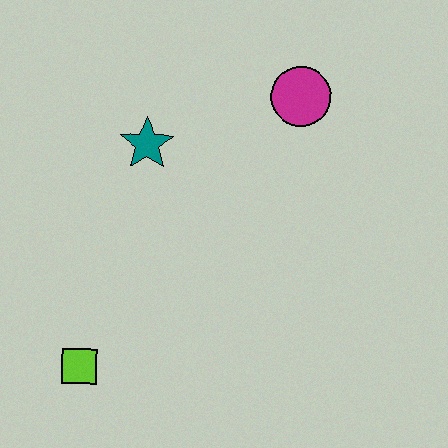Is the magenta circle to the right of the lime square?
Yes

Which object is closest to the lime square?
The teal star is closest to the lime square.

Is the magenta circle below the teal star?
No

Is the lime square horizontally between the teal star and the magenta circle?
No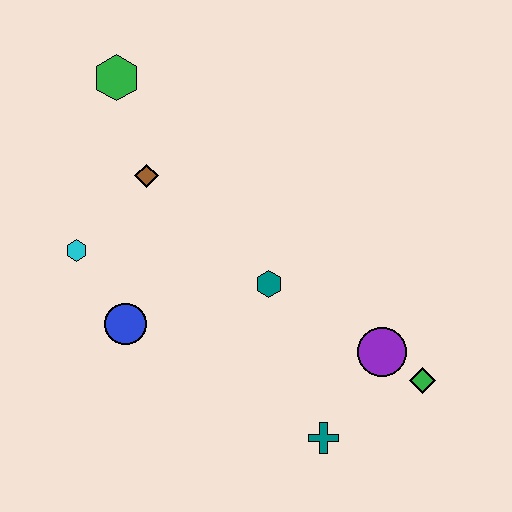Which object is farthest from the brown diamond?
The green diamond is farthest from the brown diamond.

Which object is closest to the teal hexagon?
The purple circle is closest to the teal hexagon.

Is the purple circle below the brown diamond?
Yes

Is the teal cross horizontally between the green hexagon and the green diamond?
Yes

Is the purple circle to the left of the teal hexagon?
No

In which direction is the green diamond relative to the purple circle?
The green diamond is to the right of the purple circle.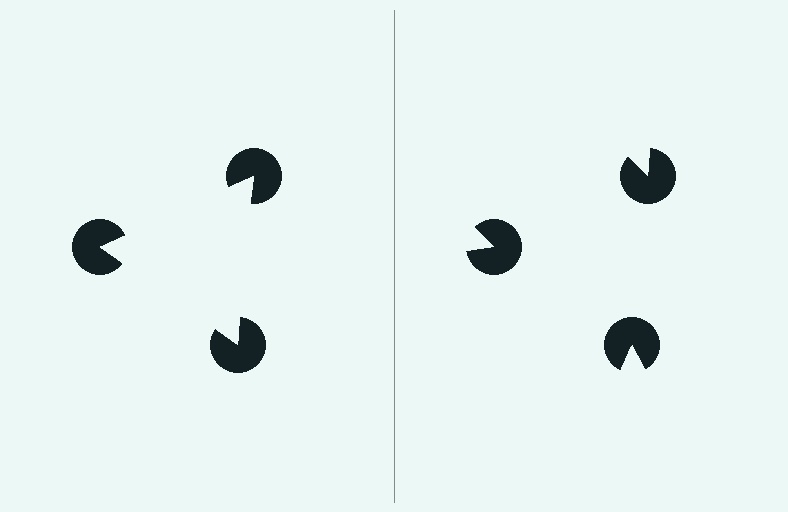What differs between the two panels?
The pac-man discs are positioned identically on both sides; only the wedge orientations differ. On the left they align to a triangle; on the right they are misaligned.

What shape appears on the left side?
An illusory triangle.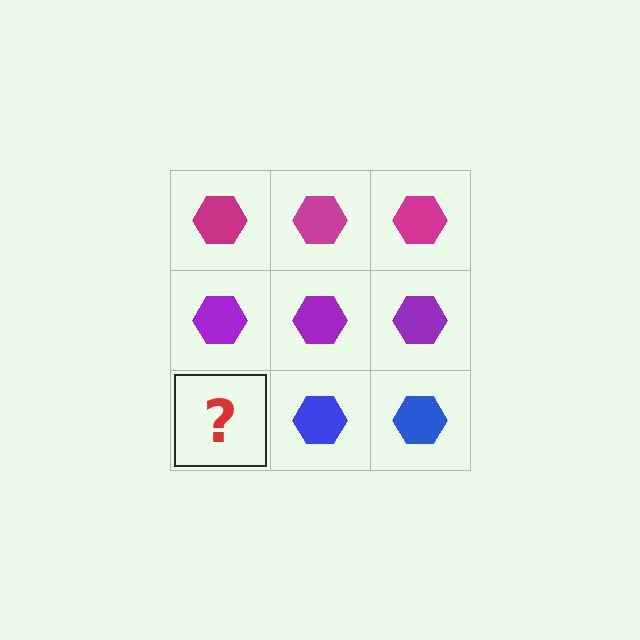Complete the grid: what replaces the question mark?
The question mark should be replaced with a blue hexagon.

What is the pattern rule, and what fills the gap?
The rule is that each row has a consistent color. The gap should be filled with a blue hexagon.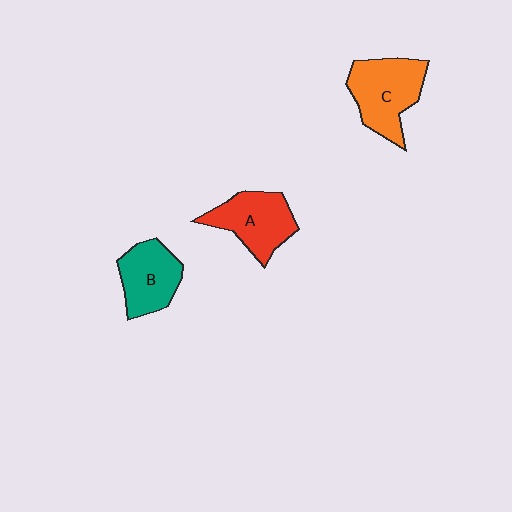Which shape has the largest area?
Shape C (orange).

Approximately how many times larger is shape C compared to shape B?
Approximately 1.3 times.